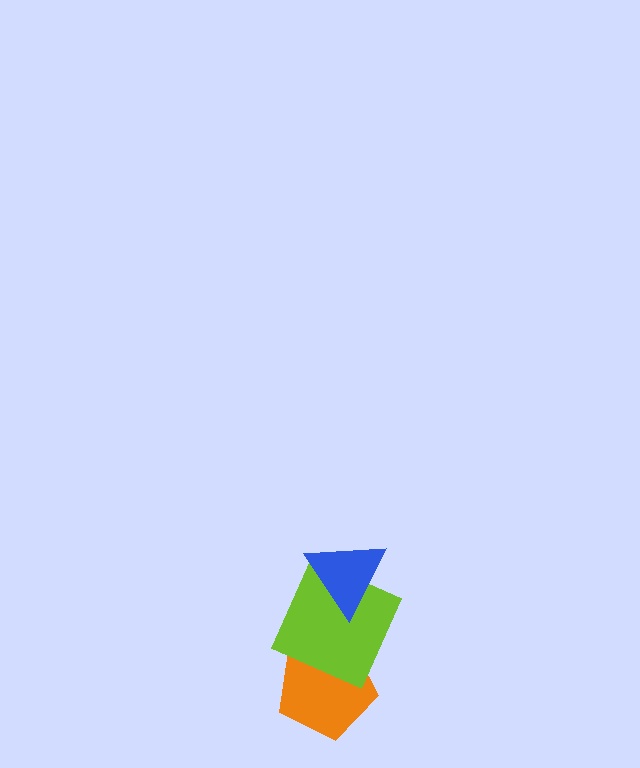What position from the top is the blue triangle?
The blue triangle is 1st from the top.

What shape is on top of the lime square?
The blue triangle is on top of the lime square.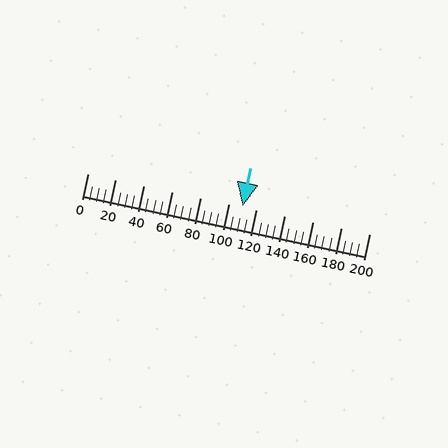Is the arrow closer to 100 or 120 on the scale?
The arrow is closer to 120.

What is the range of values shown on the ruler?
The ruler shows values from 0 to 200.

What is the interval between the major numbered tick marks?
The major tick marks are spaced 20 units apart.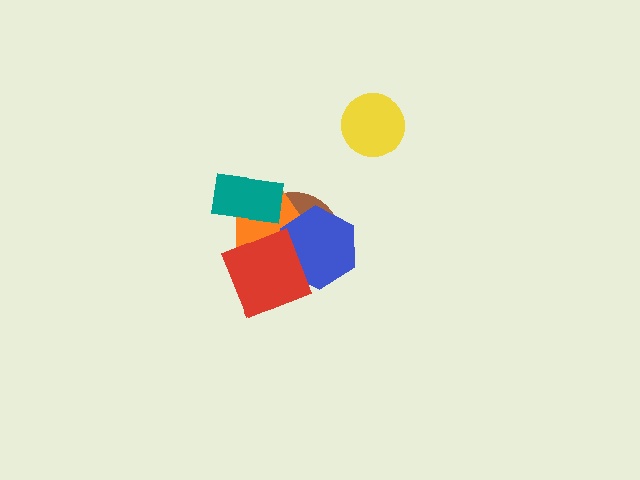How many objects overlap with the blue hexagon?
3 objects overlap with the blue hexagon.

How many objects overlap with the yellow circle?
0 objects overlap with the yellow circle.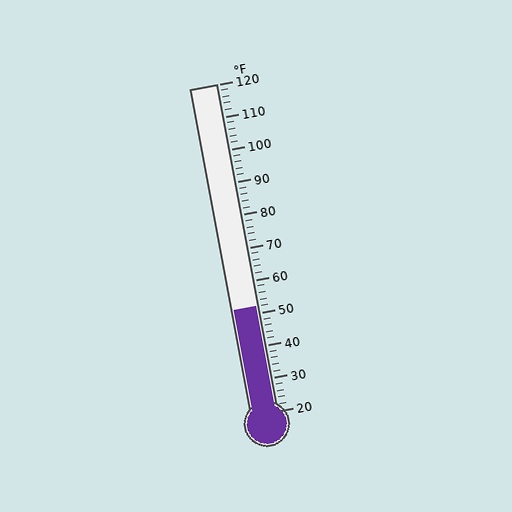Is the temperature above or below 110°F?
The temperature is below 110°F.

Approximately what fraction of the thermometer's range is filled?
The thermometer is filled to approximately 30% of its range.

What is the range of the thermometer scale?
The thermometer scale ranges from 20°F to 120°F.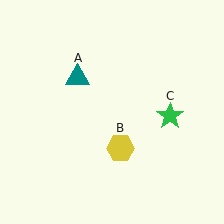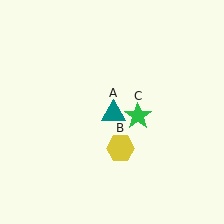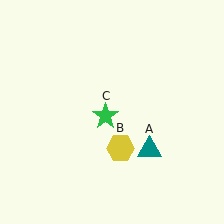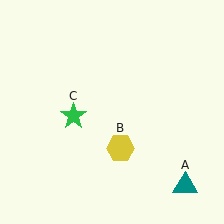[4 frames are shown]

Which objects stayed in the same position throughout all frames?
Yellow hexagon (object B) remained stationary.